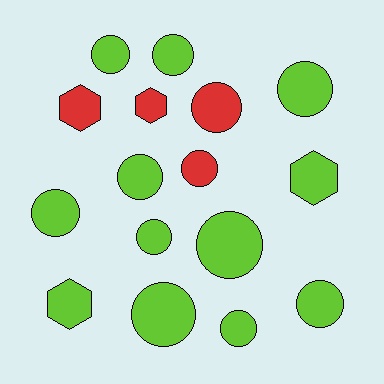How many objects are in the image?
There are 16 objects.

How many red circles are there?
There are 2 red circles.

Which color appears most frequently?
Lime, with 12 objects.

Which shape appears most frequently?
Circle, with 12 objects.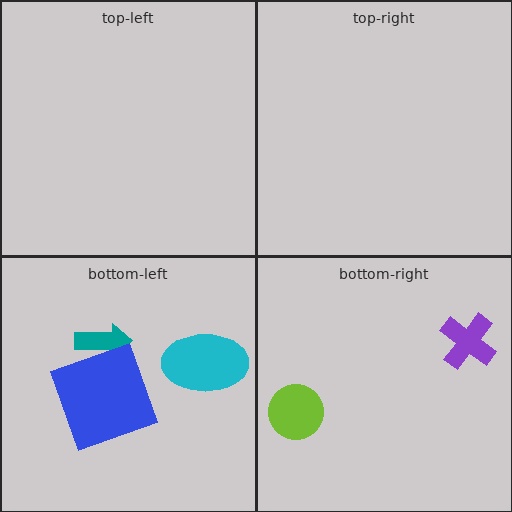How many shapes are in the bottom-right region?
2.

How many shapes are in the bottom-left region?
3.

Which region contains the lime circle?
The bottom-right region.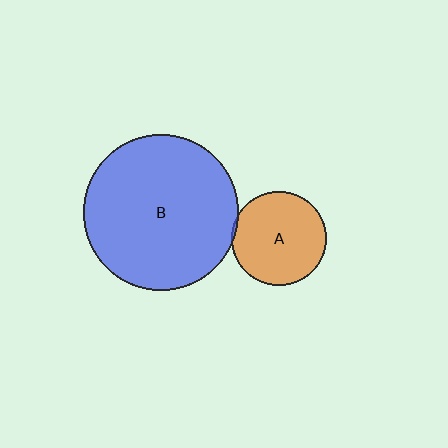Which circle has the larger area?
Circle B (blue).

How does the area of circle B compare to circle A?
Approximately 2.7 times.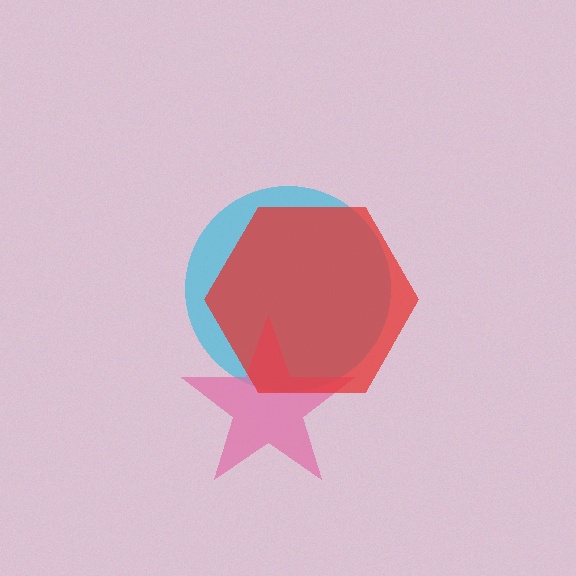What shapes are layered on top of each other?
The layered shapes are: a cyan circle, a pink star, a red hexagon.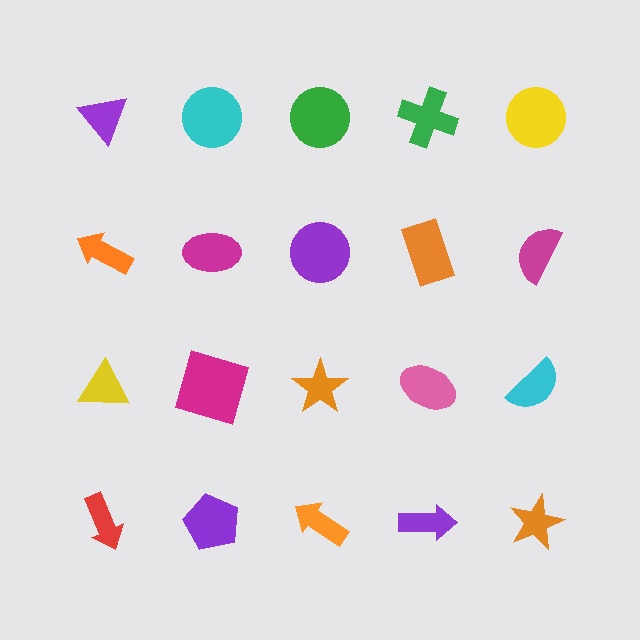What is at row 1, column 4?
A green cross.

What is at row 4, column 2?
A purple pentagon.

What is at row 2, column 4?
An orange rectangle.